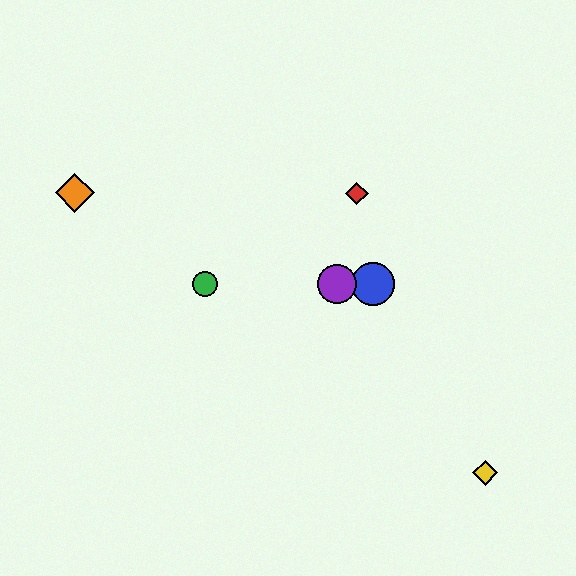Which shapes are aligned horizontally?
The blue circle, the green circle, the purple circle are aligned horizontally.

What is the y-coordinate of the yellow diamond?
The yellow diamond is at y≈473.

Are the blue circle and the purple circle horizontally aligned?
Yes, both are at y≈284.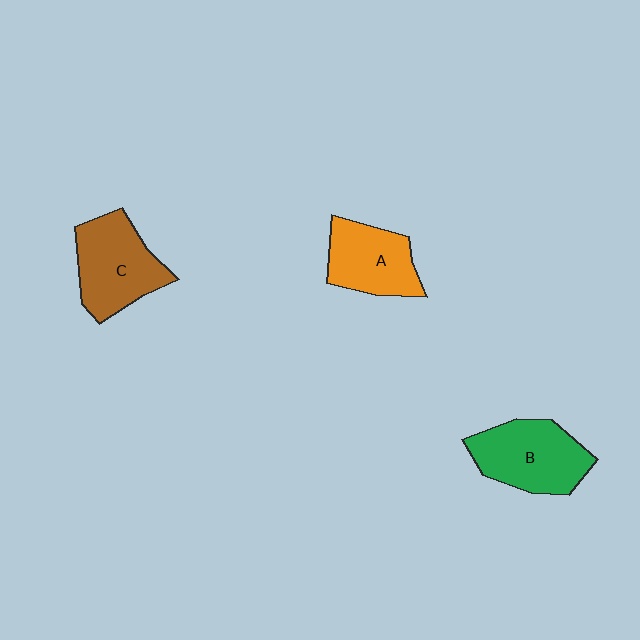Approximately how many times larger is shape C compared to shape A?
Approximately 1.2 times.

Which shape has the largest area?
Shape B (green).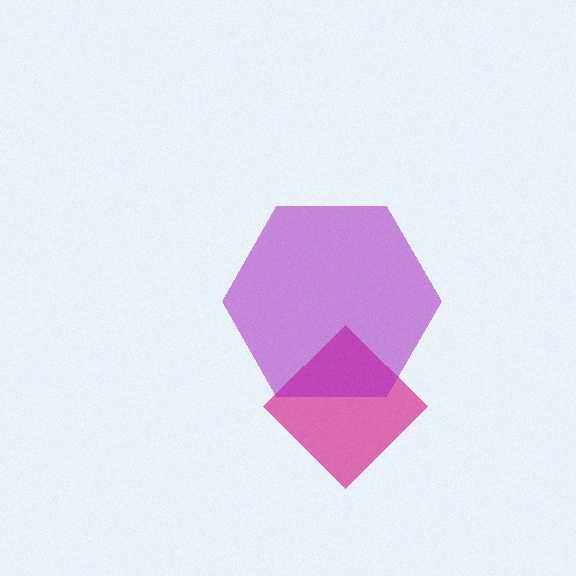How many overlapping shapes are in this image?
There are 2 overlapping shapes in the image.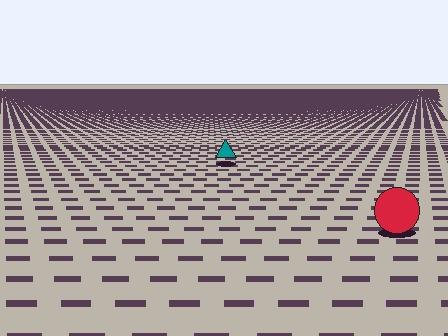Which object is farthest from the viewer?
The teal triangle is farthest from the viewer. It appears smaller and the ground texture around it is denser.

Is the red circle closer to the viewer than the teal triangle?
Yes. The red circle is closer — you can tell from the texture gradient: the ground texture is coarser near it.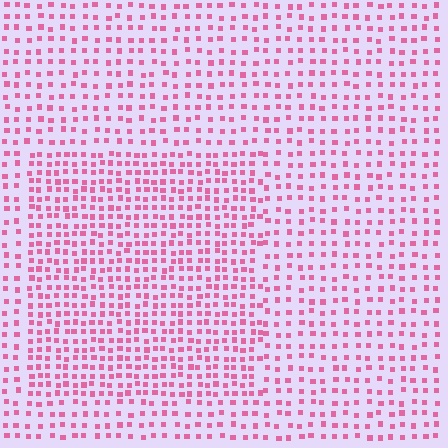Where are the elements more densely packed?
The elements are more densely packed inside the rectangle boundary.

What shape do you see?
I see a rectangle.